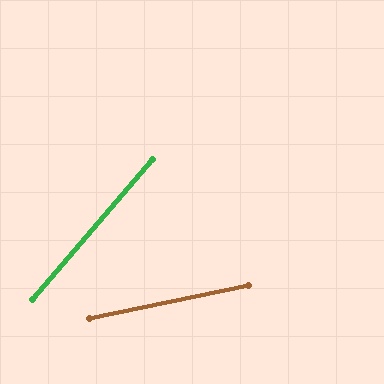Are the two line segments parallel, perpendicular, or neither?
Neither parallel nor perpendicular — they differ by about 38°.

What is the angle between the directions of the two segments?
Approximately 38 degrees.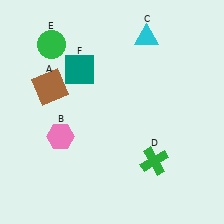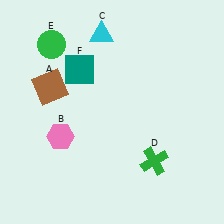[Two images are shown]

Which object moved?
The cyan triangle (C) moved left.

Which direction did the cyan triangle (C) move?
The cyan triangle (C) moved left.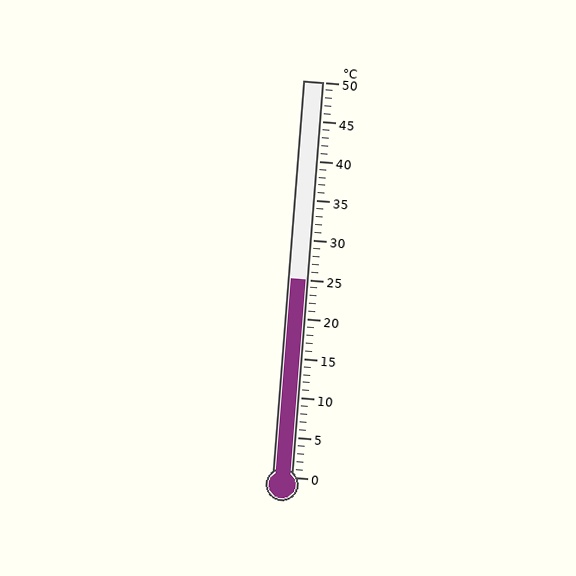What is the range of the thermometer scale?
The thermometer scale ranges from 0°C to 50°C.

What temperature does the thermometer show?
The thermometer shows approximately 25°C.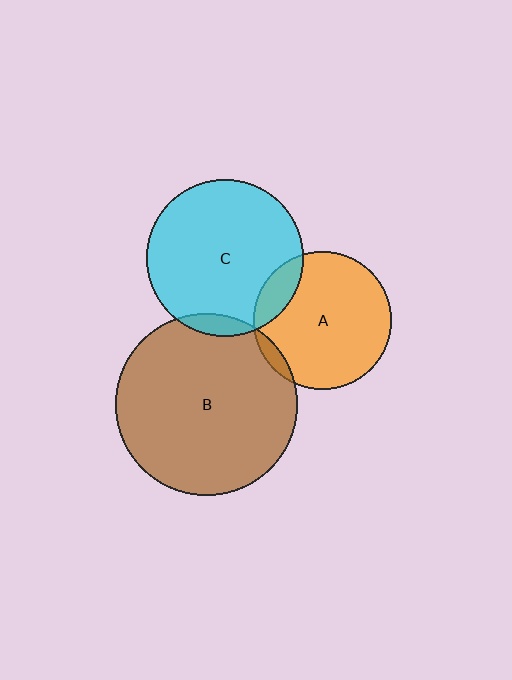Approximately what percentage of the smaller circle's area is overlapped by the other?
Approximately 5%.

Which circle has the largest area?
Circle B (brown).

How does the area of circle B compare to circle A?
Approximately 1.7 times.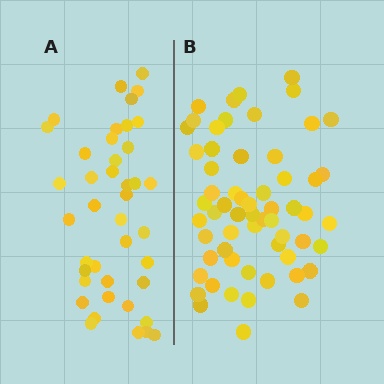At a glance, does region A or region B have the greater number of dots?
Region B (the right region) has more dots.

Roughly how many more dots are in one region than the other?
Region B has approximately 20 more dots than region A.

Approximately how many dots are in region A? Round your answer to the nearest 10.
About 40 dots. (The exact count is 41, which rounds to 40.)